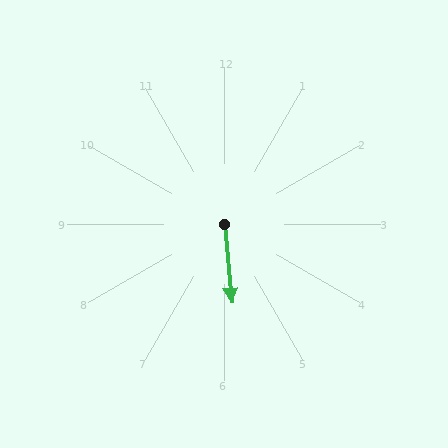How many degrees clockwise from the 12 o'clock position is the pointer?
Approximately 175 degrees.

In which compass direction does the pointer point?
South.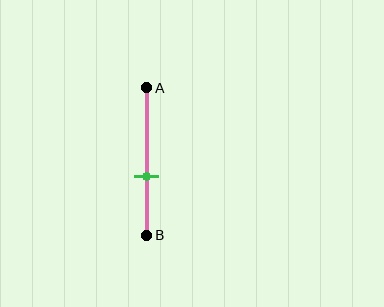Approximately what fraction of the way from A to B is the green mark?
The green mark is approximately 60% of the way from A to B.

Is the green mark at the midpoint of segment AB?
No, the mark is at about 60% from A, not at the 50% midpoint.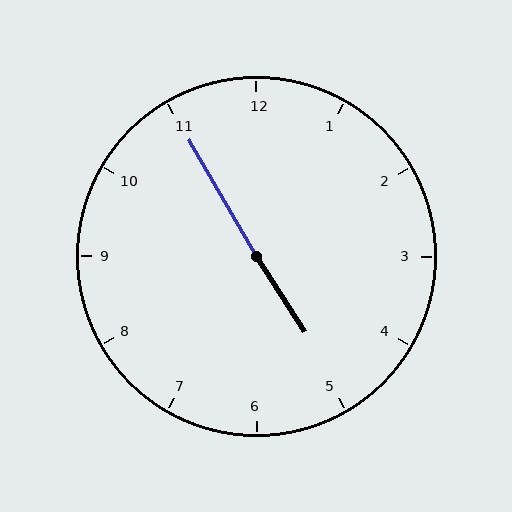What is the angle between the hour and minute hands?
Approximately 178 degrees.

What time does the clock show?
4:55.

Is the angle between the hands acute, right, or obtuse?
It is obtuse.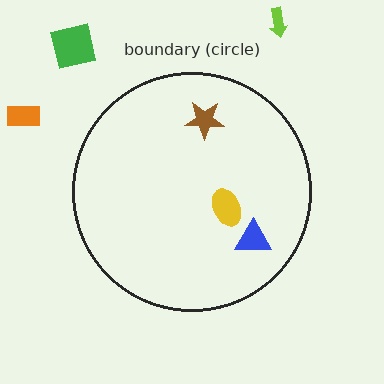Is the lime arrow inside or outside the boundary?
Outside.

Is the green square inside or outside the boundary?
Outside.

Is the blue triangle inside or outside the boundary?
Inside.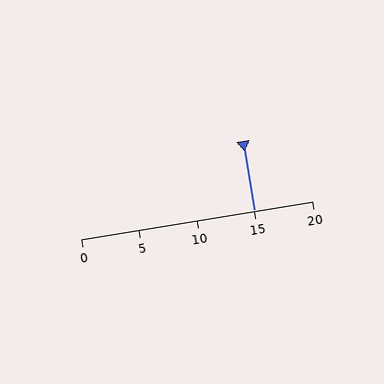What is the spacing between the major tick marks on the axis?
The major ticks are spaced 5 apart.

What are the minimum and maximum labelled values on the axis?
The axis runs from 0 to 20.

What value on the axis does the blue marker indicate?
The marker indicates approximately 15.